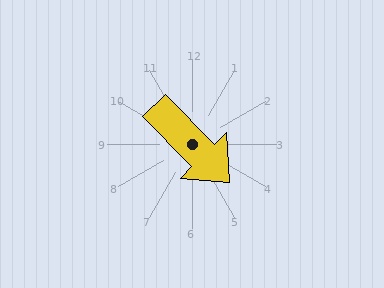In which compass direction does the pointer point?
Southeast.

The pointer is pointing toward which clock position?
Roughly 5 o'clock.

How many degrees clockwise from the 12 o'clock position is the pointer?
Approximately 136 degrees.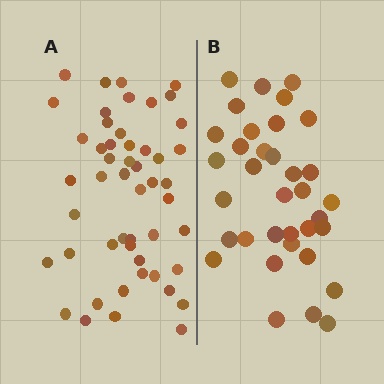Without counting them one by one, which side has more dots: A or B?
Region A (the left region) has more dots.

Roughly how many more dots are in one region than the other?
Region A has approximately 15 more dots than region B.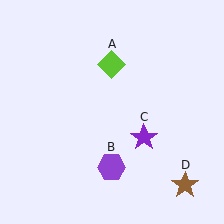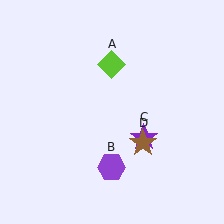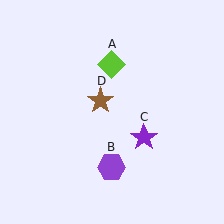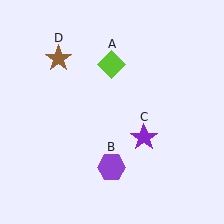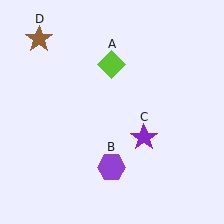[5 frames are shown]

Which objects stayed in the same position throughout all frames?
Lime diamond (object A) and purple hexagon (object B) and purple star (object C) remained stationary.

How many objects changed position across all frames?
1 object changed position: brown star (object D).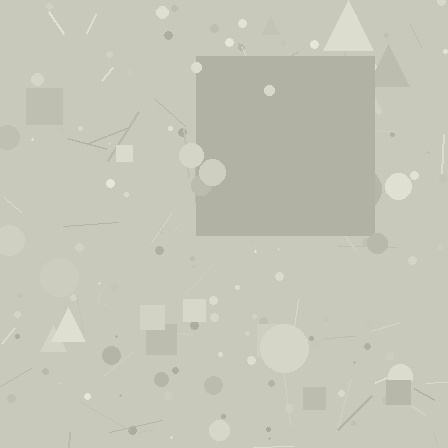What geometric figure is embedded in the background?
A square is embedded in the background.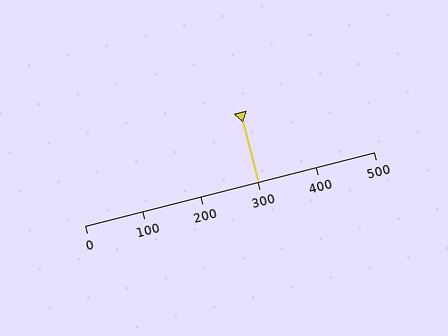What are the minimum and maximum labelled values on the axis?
The axis runs from 0 to 500.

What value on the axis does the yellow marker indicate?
The marker indicates approximately 300.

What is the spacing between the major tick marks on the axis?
The major ticks are spaced 100 apart.